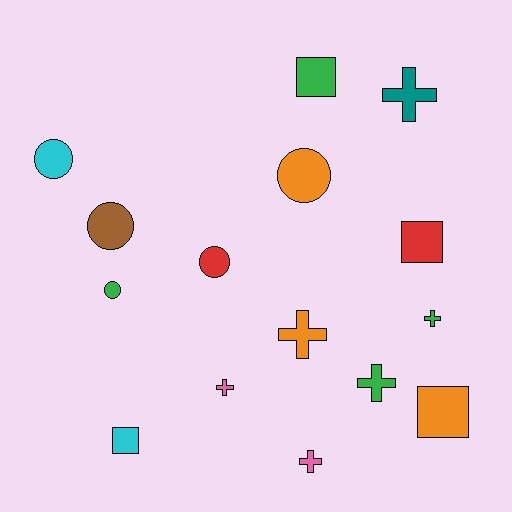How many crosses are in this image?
There are 6 crosses.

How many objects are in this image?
There are 15 objects.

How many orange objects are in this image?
There are 3 orange objects.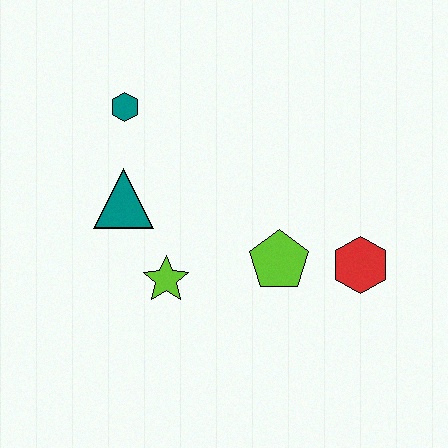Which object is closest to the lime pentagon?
The red hexagon is closest to the lime pentagon.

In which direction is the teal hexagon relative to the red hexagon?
The teal hexagon is to the left of the red hexagon.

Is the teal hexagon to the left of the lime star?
Yes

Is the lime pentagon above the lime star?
Yes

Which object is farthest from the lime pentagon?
The teal hexagon is farthest from the lime pentagon.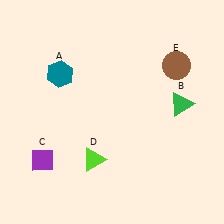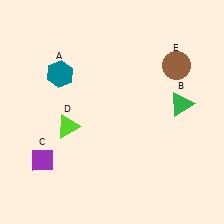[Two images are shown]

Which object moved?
The lime triangle (D) moved up.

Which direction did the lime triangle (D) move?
The lime triangle (D) moved up.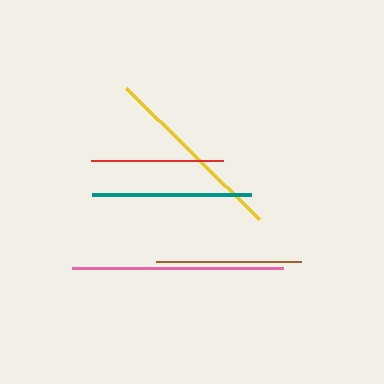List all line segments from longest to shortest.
From longest to shortest: pink, yellow, teal, brown, red.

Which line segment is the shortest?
The red line is the shortest at approximately 132 pixels.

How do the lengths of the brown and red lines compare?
The brown and red lines are approximately the same length.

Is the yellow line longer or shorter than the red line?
The yellow line is longer than the red line.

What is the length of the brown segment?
The brown segment is approximately 144 pixels long.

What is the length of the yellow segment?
The yellow segment is approximately 187 pixels long.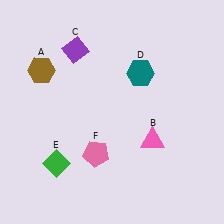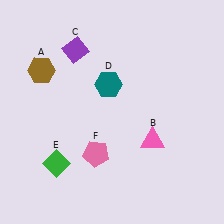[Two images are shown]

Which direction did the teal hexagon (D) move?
The teal hexagon (D) moved left.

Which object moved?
The teal hexagon (D) moved left.